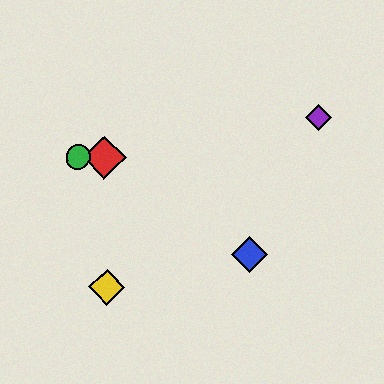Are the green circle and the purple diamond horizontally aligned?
No, the green circle is at y≈157 and the purple diamond is at y≈118.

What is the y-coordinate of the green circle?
The green circle is at y≈157.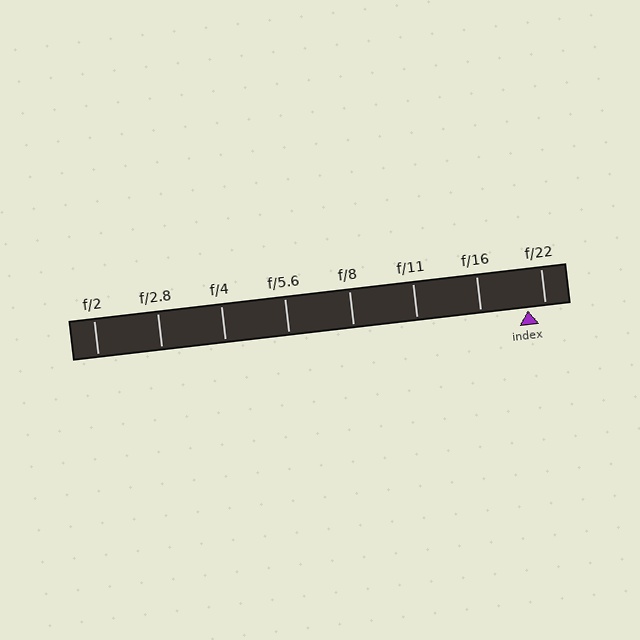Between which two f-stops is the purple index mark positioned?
The index mark is between f/16 and f/22.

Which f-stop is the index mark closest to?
The index mark is closest to f/22.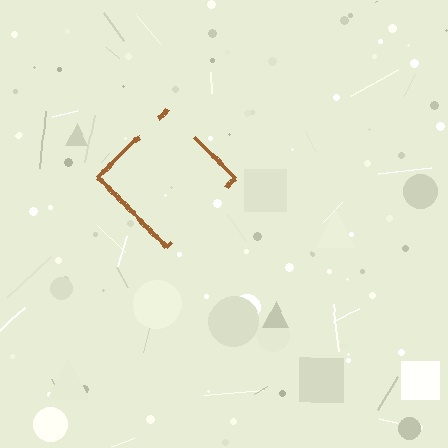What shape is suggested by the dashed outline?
The dashed outline suggests a diamond.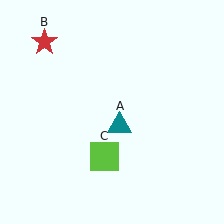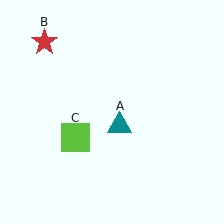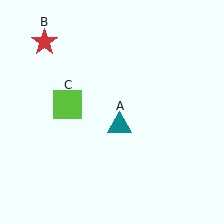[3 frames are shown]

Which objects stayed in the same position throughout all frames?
Teal triangle (object A) and red star (object B) remained stationary.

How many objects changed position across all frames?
1 object changed position: lime square (object C).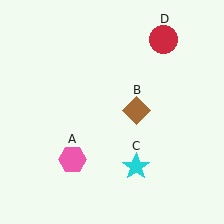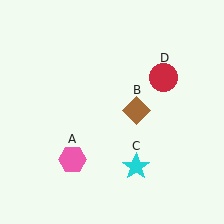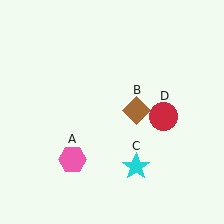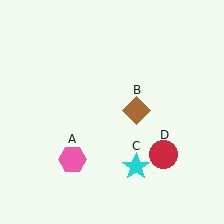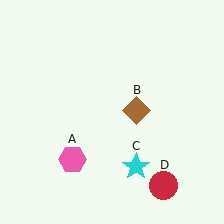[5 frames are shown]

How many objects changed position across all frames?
1 object changed position: red circle (object D).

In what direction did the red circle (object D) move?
The red circle (object D) moved down.